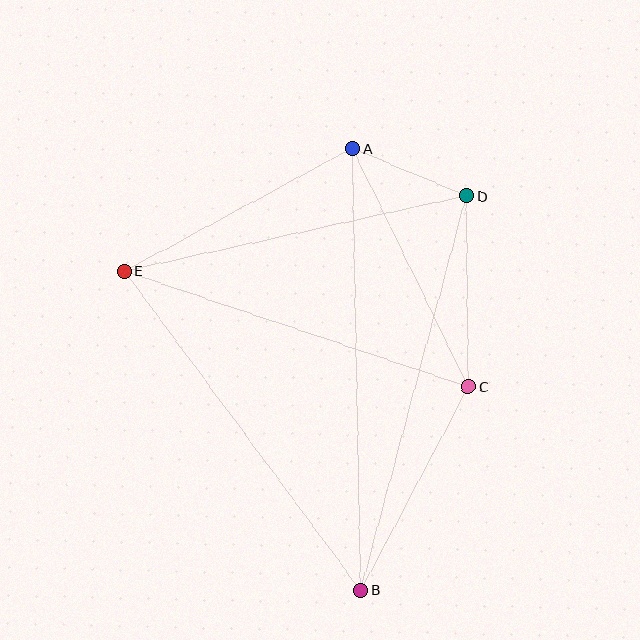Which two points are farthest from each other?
Points A and B are farthest from each other.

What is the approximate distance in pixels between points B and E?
The distance between B and E is approximately 397 pixels.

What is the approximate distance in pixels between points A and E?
The distance between A and E is approximately 259 pixels.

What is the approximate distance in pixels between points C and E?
The distance between C and E is approximately 363 pixels.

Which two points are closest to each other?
Points A and D are closest to each other.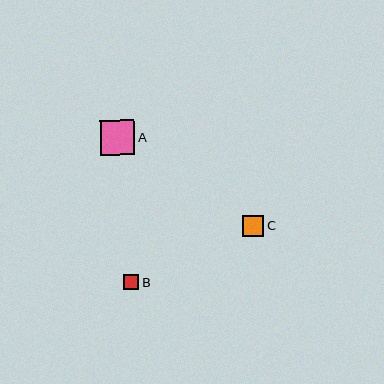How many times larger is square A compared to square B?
Square A is approximately 2.3 times the size of square B.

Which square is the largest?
Square A is the largest with a size of approximately 35 pixels.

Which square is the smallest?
Square B is the smallest with a size of approximately 15 pixels.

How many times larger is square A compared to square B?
Square A is approximately 2.3 times the size of square B.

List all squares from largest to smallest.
From largest to smallest: A, C, B.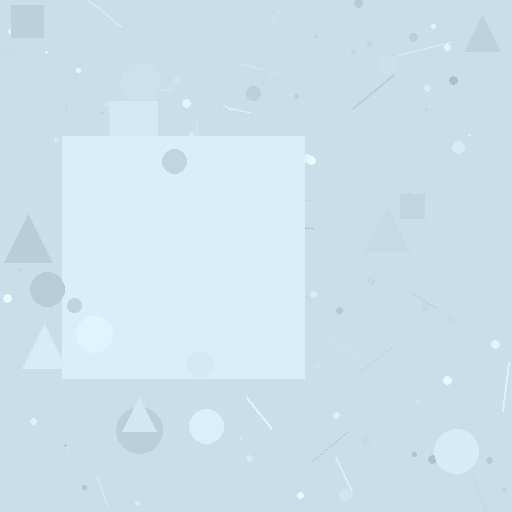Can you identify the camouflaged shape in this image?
The camouflaged shape is a square.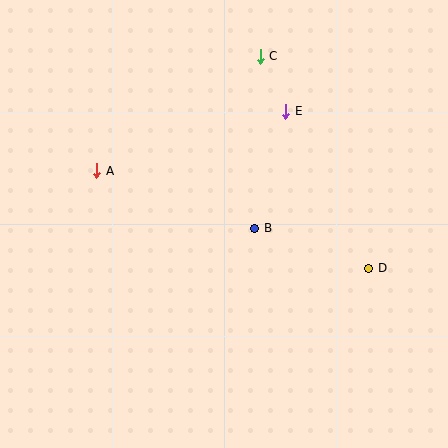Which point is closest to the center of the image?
Point B at (255, 228) is closest to the center.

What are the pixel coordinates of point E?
Point E is at (286, 111).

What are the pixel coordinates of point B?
Point B is at (255, 228).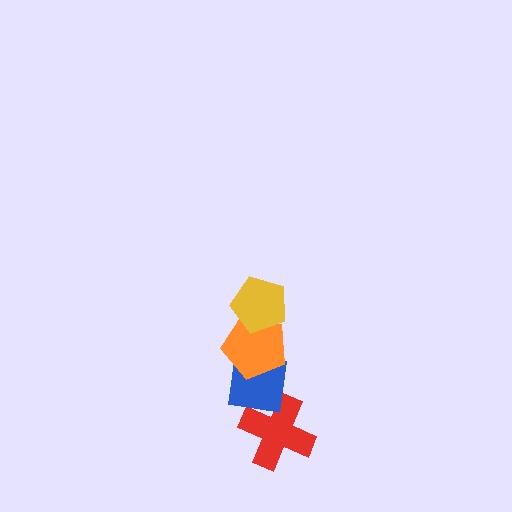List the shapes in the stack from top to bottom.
From top to bottom: the yellow pentagon, the orange pentagon, the blue square, the red cross.